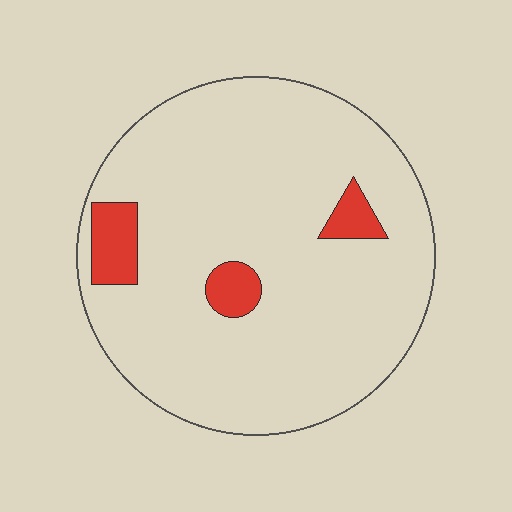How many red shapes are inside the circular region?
3.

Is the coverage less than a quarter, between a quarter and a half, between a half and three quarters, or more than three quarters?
Less than a quarter.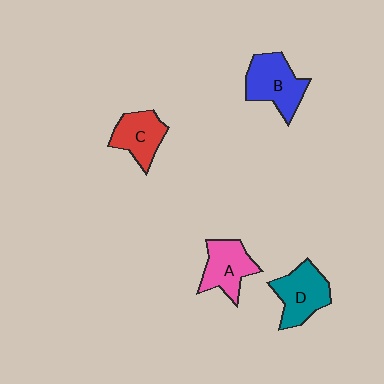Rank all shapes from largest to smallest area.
From largest to smallest: B (blue), D (teal), A (pink), C (red).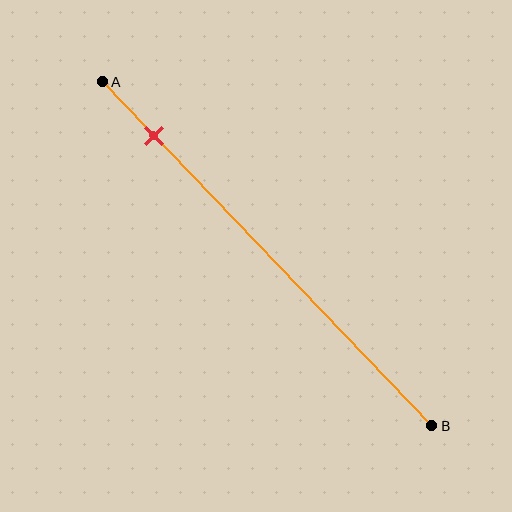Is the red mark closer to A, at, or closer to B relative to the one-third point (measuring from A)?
The red mark is closer to point A than the one-third point of segment AB.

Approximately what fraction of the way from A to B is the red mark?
The red mark is approximately 15% of the way from A to B.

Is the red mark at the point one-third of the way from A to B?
No, the mark is at about 15% from A, not at the 33% one-third point.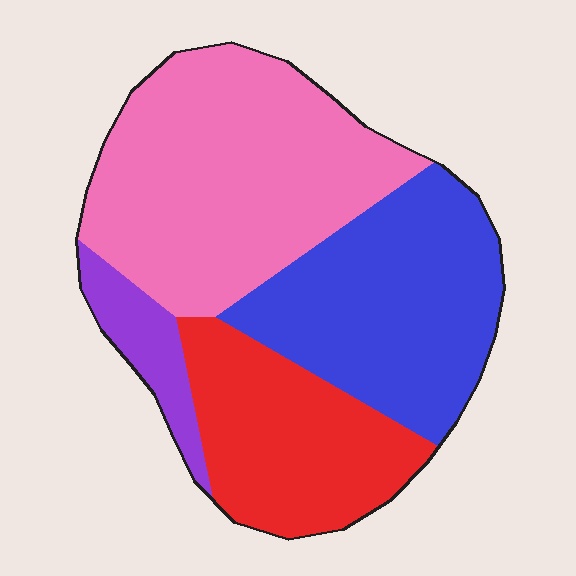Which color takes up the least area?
Purple, at roughly 5%.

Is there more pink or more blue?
Pink.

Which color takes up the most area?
Pink, at roughly 40%.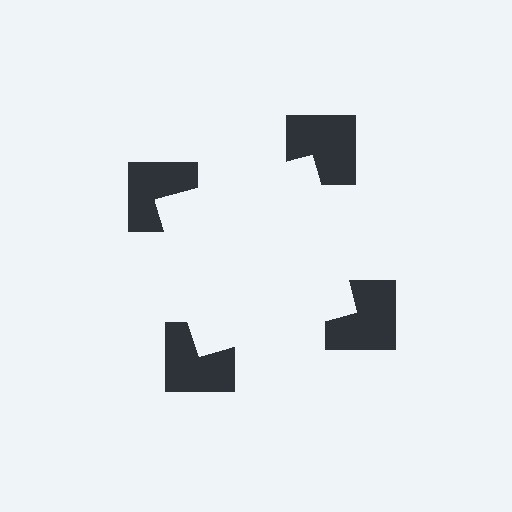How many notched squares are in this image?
There are 4 — one at each vertex of the illusory square.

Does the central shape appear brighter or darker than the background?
It typically appears slightly brighter than the background, even though no actual brightness change is drawn.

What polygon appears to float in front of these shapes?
An illusory square — its edges are inferred from the aligned wedge cuts in the notched squares, not physically drawn.